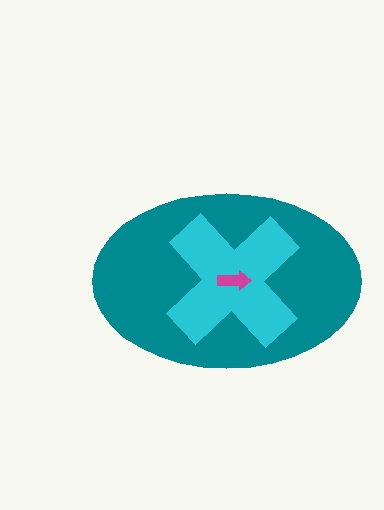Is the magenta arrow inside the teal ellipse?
Yes.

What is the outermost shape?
The teal ellipse.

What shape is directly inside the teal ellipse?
The cyan cross.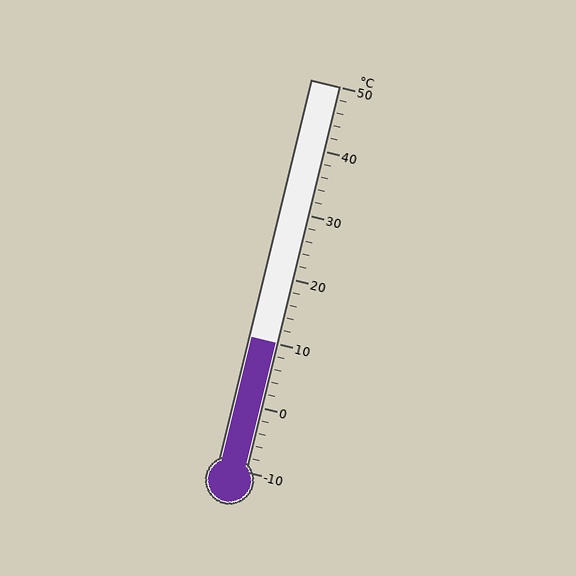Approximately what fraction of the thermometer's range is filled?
The thermometer is filled to approximately 35% of its range.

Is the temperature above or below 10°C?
The temperature is at 10°C.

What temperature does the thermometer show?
The thermometer shows approximately 10°C.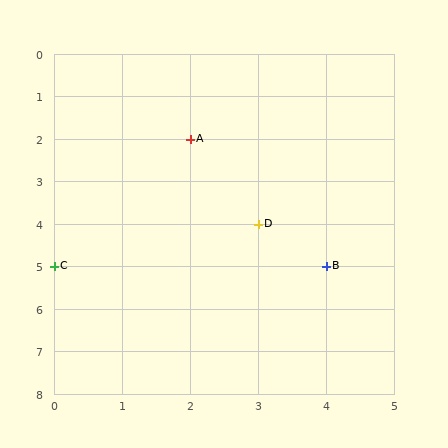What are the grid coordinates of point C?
Point C is at grid coordinates (0, 5).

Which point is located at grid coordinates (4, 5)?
Point B is at (4, 5).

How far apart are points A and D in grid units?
Points A and D are 1 column and 2 rows apart (about 2.2 grid units diagonally).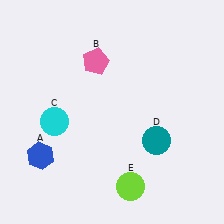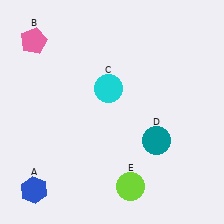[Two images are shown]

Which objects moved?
The objects that moved are: the blue hexagon (A), the pink pentagon (B), the cyan circle (C).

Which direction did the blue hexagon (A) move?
The blue hexagon (A) moved down.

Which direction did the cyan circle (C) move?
The cyan circle (C) moved right.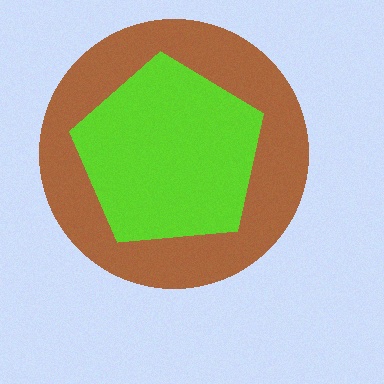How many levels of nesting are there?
2.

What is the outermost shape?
The brown circle.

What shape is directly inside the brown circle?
The lime pentagon.